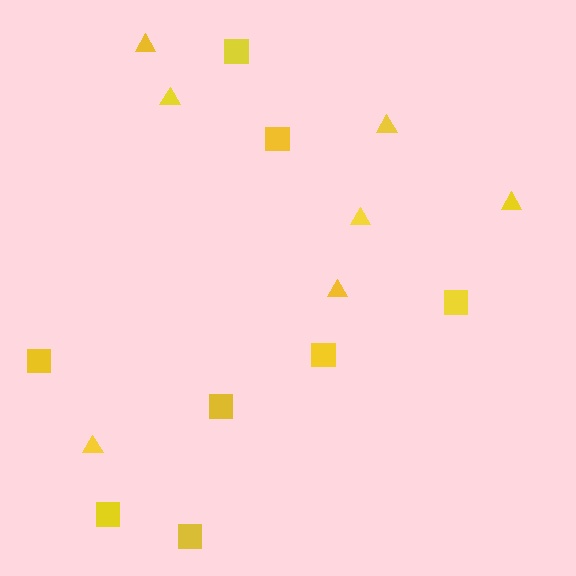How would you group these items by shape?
There are 2 groups: one group of squares (8) and one group of triangles (7).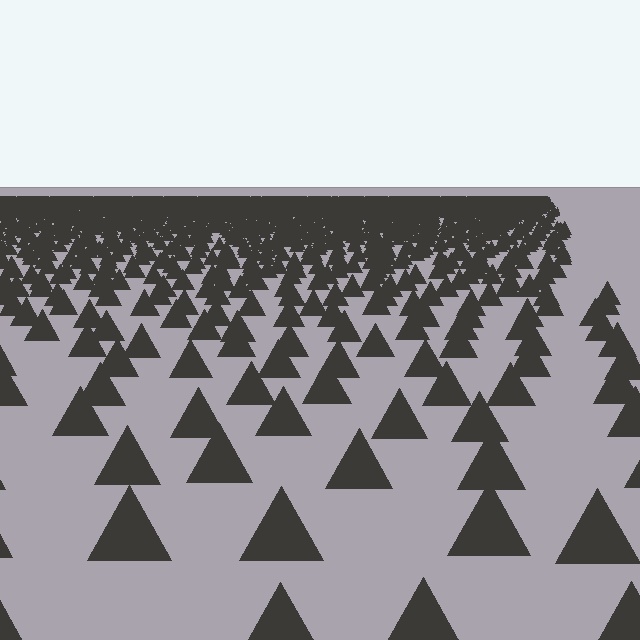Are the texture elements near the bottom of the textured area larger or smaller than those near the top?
Larger. Near the bottom, elements are closer to the viewer and appear at a bigger on-screen size.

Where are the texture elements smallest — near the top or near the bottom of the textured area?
Near the top.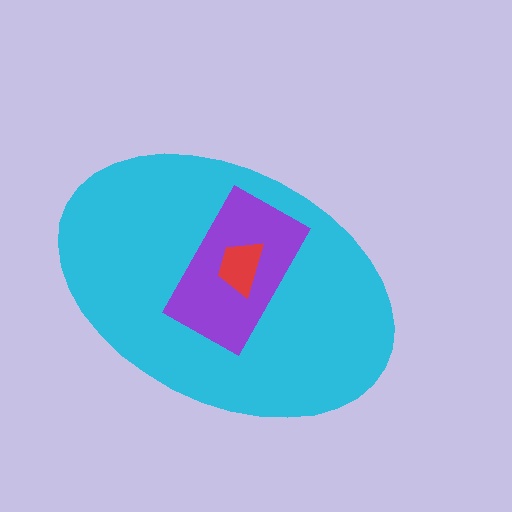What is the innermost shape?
The red trapezoid.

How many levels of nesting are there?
3.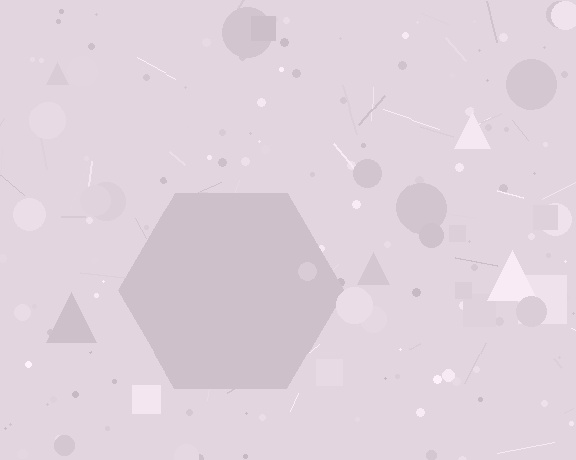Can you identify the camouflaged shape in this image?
The camouflaged shape is a hexagon.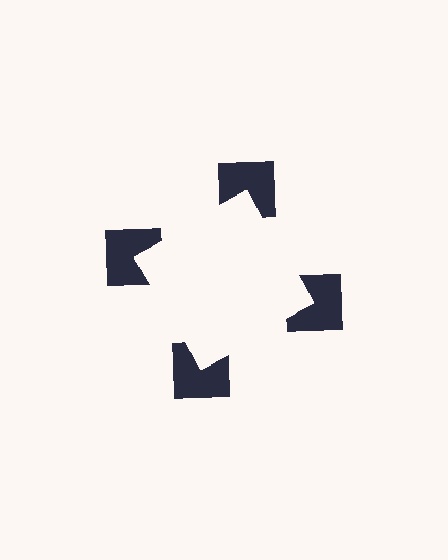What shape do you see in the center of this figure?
An illusory square — its edges are inferred from the aligned wedge cuts in the notched squares, not physically drawn.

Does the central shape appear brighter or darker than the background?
It typically appears slightly brighter than the background, even though no actual brightness change is drawn.